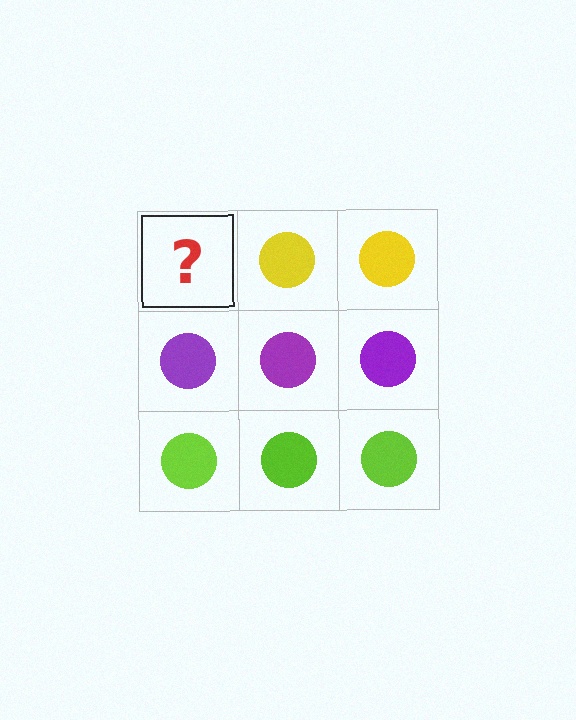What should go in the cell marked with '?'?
The missing cell should contain a yellow circle.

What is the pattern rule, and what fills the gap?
The rule is that each row has a consistent color. The gap should be filled with a yellow circle.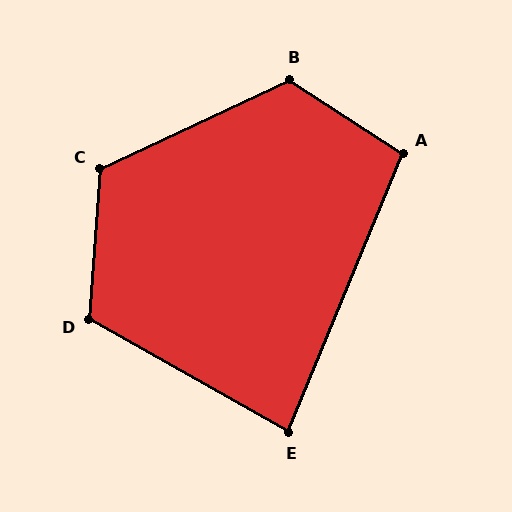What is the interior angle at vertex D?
Approximately 115 degrees (obtuse).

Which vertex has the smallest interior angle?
E, at approximately 83 degrees.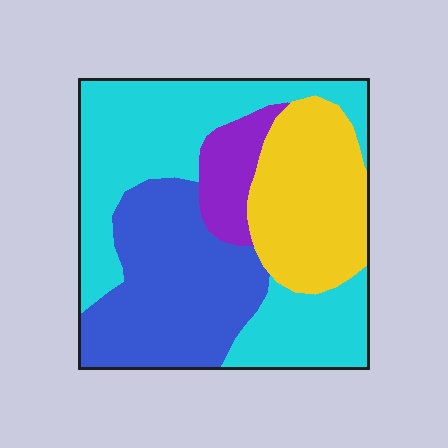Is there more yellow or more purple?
Yellow.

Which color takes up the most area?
Cyan, at roughly 40%.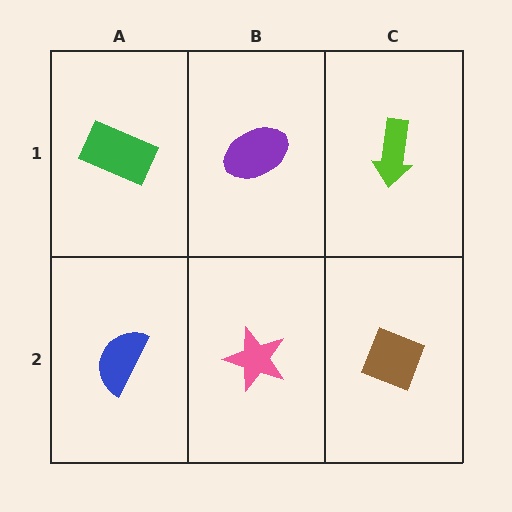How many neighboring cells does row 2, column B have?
3.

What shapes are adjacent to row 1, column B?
A pink star (row 2, column B), a green rectangle (row 1, column A), a lime arrow (row 1, column C).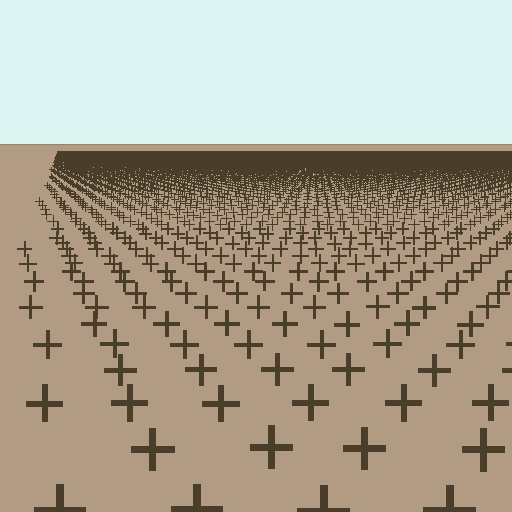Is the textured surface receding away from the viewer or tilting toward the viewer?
The surface is receding away from the viewer. Texture elements get smaller and denser toward the top.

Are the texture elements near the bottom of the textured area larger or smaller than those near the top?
Larger. Near the bottom, elements are closer to the viewer and appear at a bigger on-screen size.